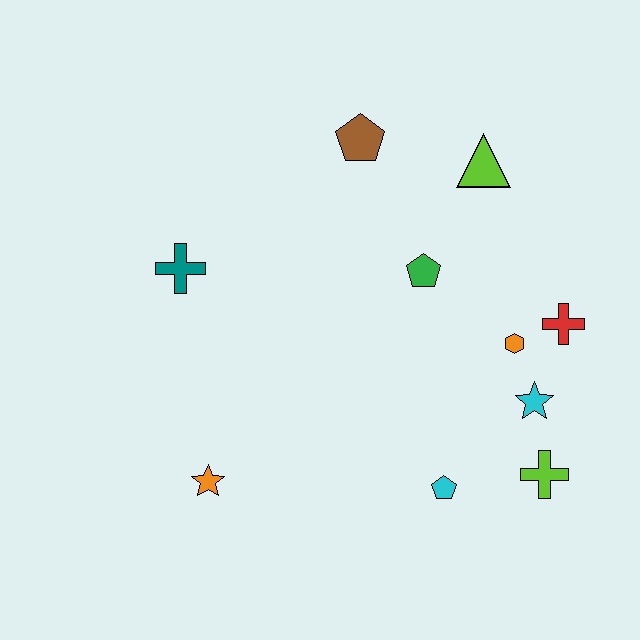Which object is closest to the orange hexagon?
The red cross is closest to the orange hexagon.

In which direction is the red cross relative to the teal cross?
The red cross is to the right of the teal cross.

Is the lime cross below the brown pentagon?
Yes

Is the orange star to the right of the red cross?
No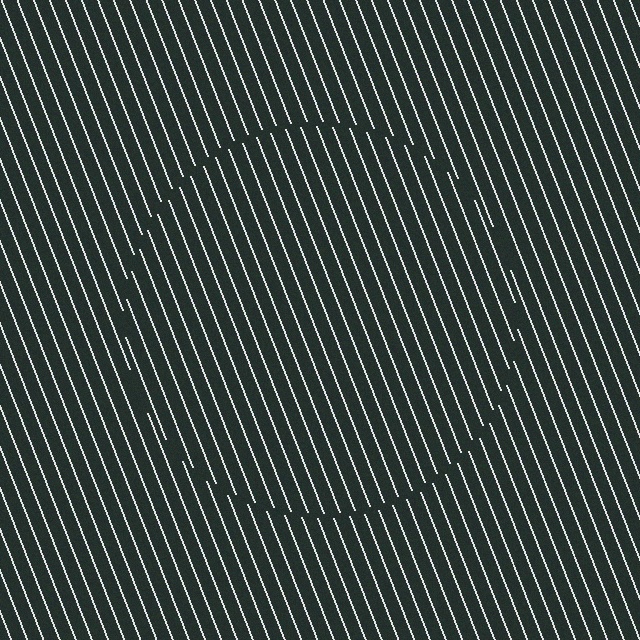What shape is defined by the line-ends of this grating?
An illusory circle. The interior of the shape contains the same grating, shifted by half a period — the contour is defined by the phase discontinuity where line-ends from the inner and outer gratings abut.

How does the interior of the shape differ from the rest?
The interior of the shape contains the same grating, shifted by half a period — the contour is defined by the phase discontinuity where line-ends from the inner and outer gratings abut.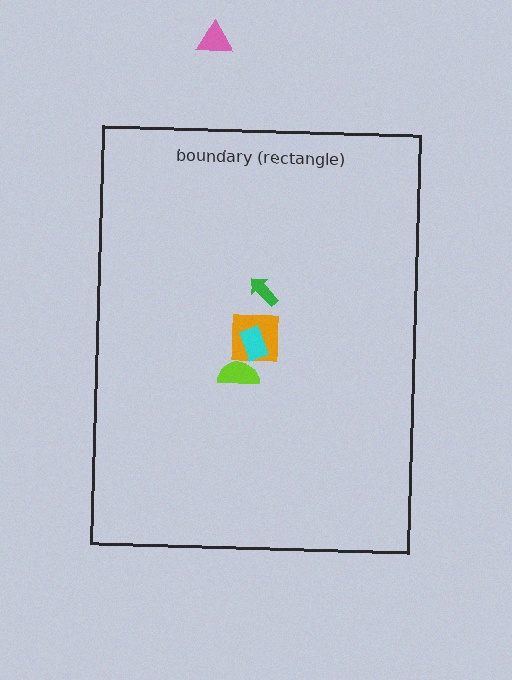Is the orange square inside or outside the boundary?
Inside.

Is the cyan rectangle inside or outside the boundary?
Inside.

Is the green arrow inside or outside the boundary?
Inside.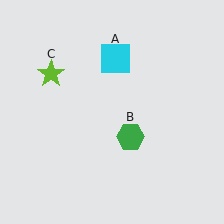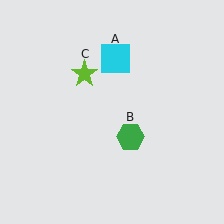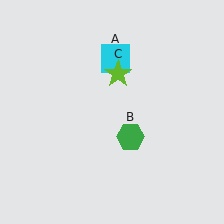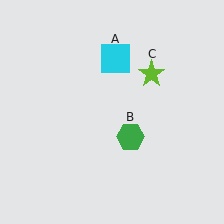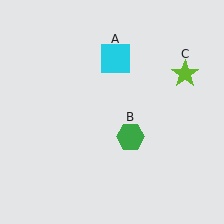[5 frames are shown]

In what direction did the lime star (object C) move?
The lime star (object C) moved right.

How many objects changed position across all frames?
1 object changed position: lime star (object C).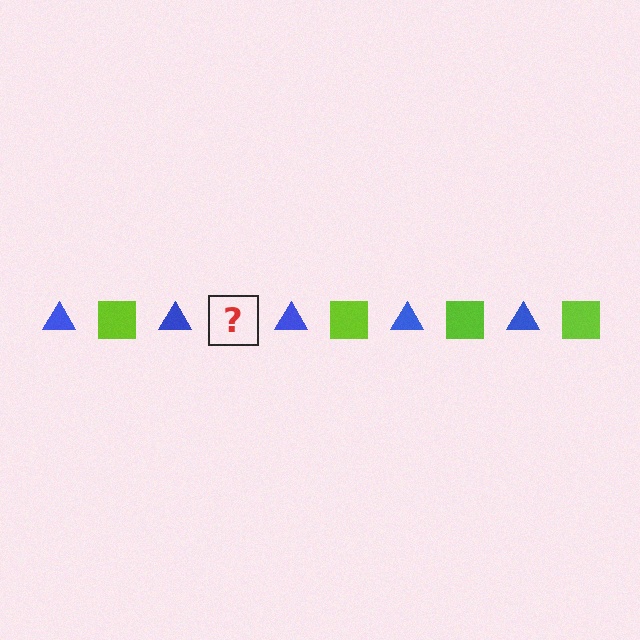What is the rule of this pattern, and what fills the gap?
The rule is that the pattern alternates between blue triangle and lime square. The gap should be filled with a lime square.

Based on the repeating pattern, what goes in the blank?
The blank should be a lime square.